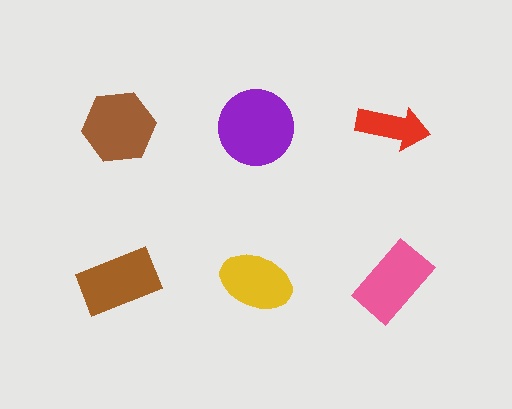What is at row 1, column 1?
A brown hexagon.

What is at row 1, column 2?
A purple circle.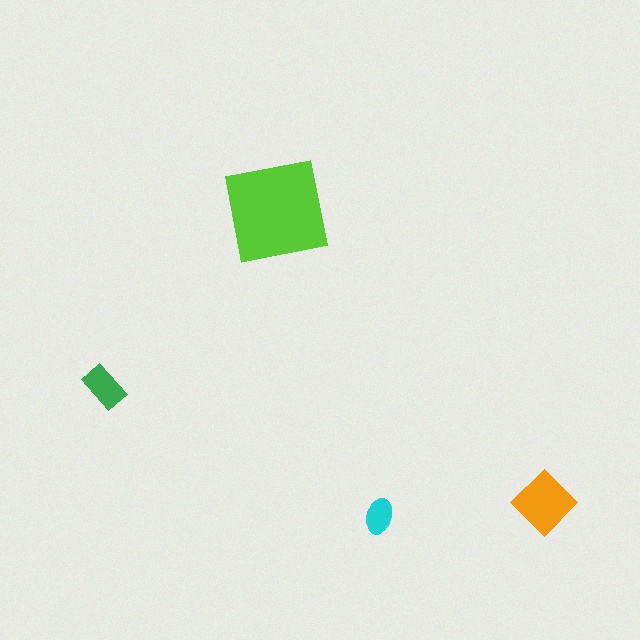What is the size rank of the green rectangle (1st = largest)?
3rd.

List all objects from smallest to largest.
The cyan ellipse, the green rectangle, the orange diamond, the lime square.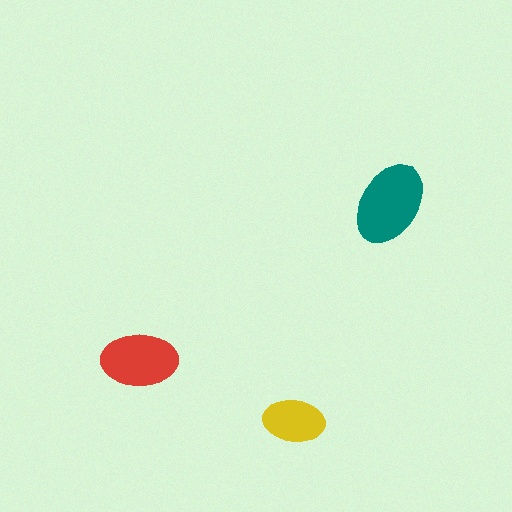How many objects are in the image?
There are 3 objects in the image.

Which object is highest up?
The teal ellipse is topmost.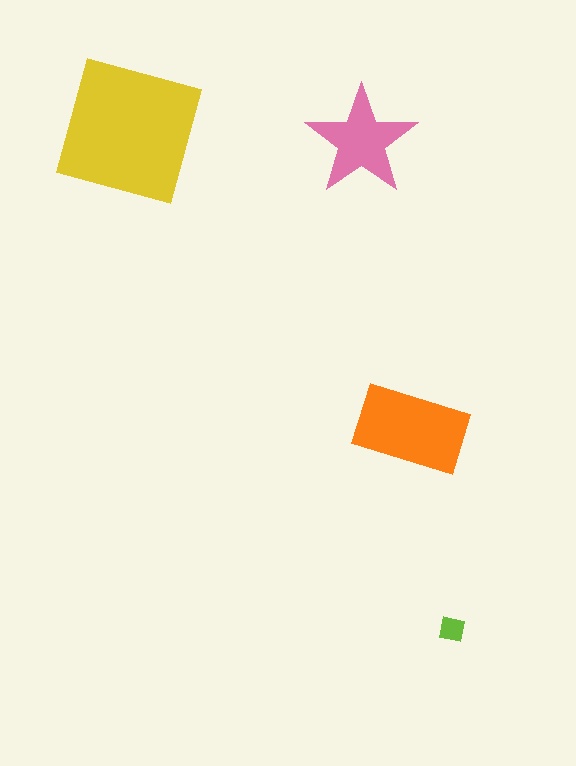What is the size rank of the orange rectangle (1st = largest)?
2nd.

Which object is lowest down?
The lime square is bottommost.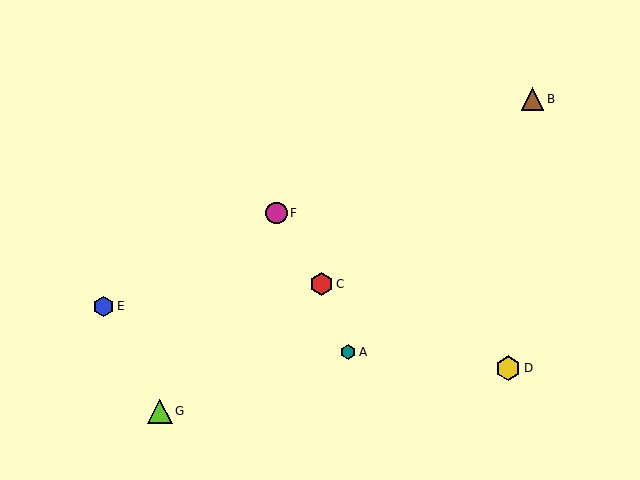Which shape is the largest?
The lime triangle (labeled G) is the largest.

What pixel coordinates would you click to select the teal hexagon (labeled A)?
Click at (348, 352) to select the teal hexagon A.